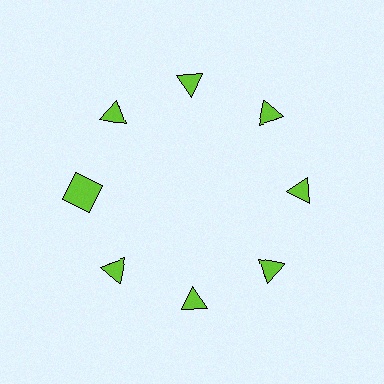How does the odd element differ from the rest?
It has a different shape: square instead of triangle.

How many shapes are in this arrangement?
There are 8 shapes arranged in a ring pattern.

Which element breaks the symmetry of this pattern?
The lime square at roughly the 9 o'clock position breaks the symmetry. All other shapes are lime triangles.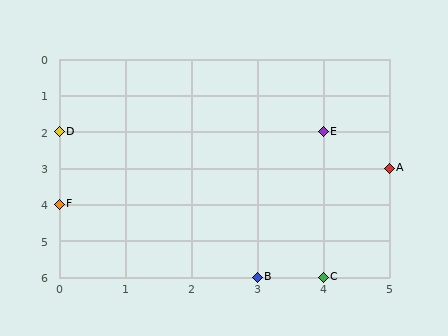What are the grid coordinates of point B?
Point B is at grid coordinates (3, 6).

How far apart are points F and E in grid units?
Points F and E are 4 columns and 2 rows apart (about 4.5 grid units diagonally).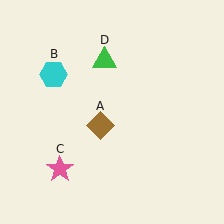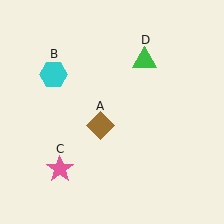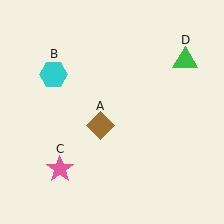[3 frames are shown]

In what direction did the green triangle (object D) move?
The green triangle (object D) moved right.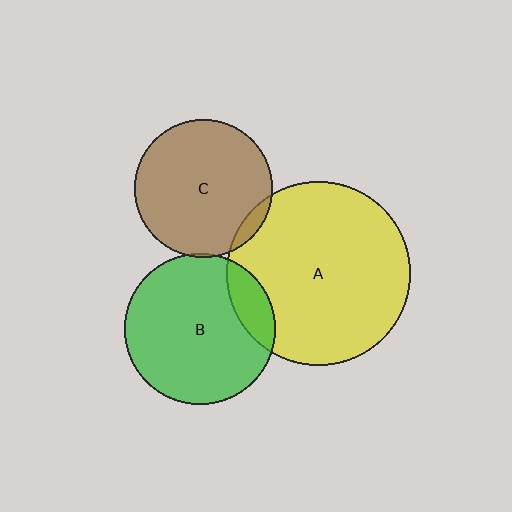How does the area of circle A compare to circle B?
Approximately 1.5 times.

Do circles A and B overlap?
Yes.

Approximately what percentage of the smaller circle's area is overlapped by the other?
Approximately 15%.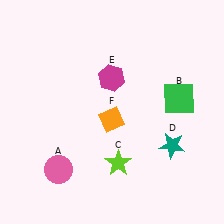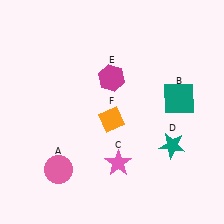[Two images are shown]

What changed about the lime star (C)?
In Image 1, C is lime. In Image 2, it changed to pink.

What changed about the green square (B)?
In Image 1, B is green. In Image 2, it changed to teal.